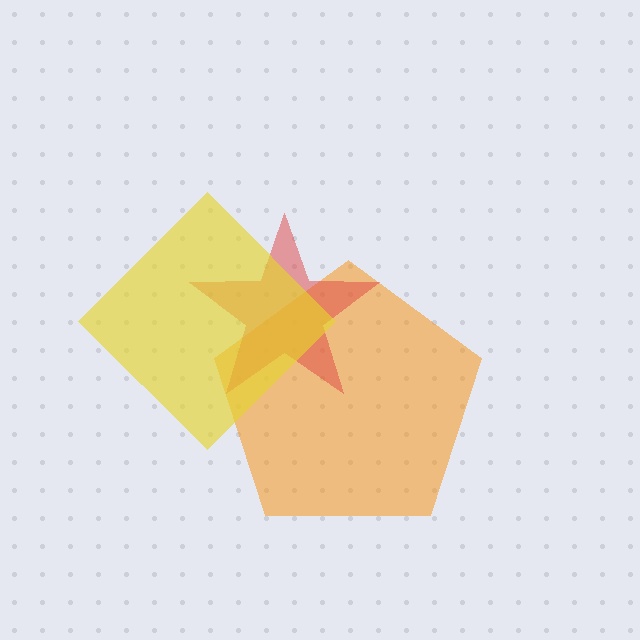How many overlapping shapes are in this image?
There are 3 overlapping shapes in the image.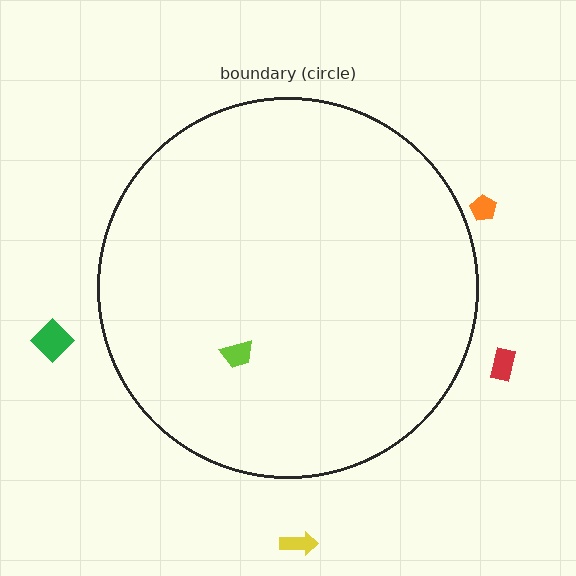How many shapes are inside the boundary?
1 inside, 4 outside.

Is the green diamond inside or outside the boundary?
Outside.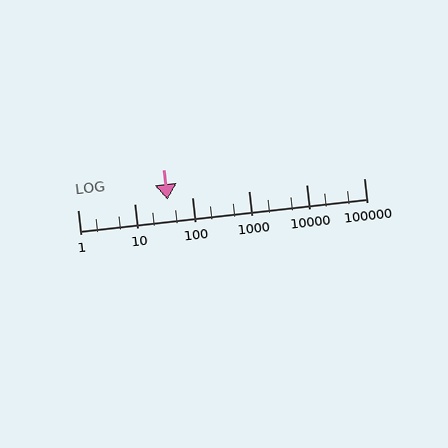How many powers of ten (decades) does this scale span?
The scale spans 5 decades, from 1 to 100000.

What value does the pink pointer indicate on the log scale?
The pointer indicates approximately 38.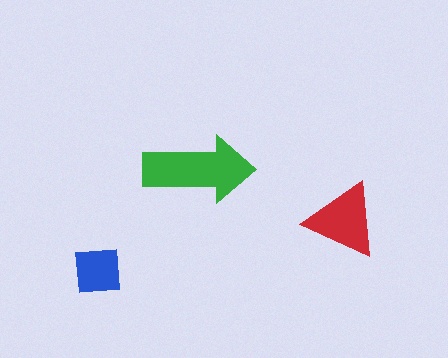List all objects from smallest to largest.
The blue square, the red triangle, the green arrow.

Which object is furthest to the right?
The red triangle is rightmost.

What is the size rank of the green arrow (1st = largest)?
1st.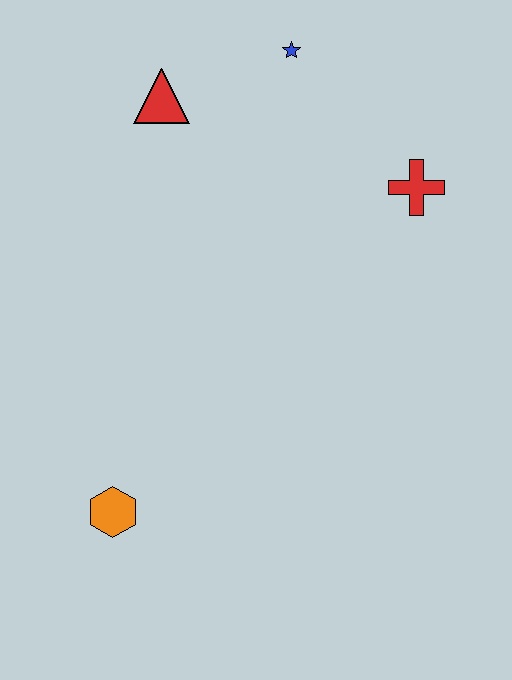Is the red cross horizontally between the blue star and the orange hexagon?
No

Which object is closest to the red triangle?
The blue star is closest to the red triangle.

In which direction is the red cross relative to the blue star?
The red cross is below the blue star.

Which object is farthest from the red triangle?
The orange hexagon is farthest from the red triangle.